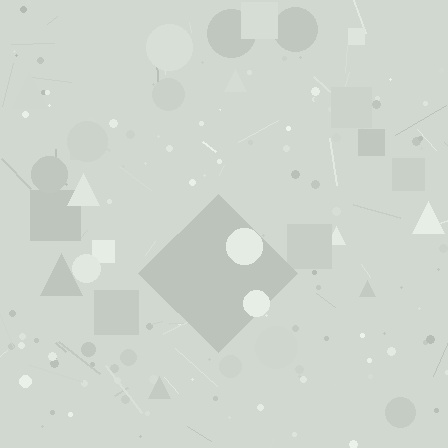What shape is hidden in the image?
A diamond is hidden in the image.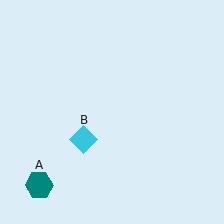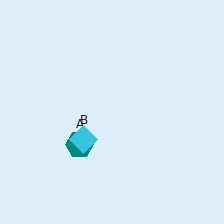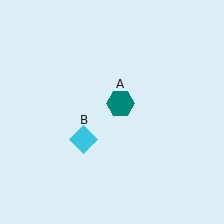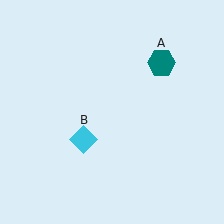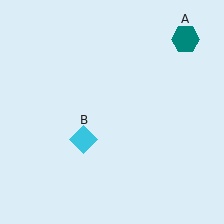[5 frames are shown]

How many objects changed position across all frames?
1 object changed position: teal hexagon (object A).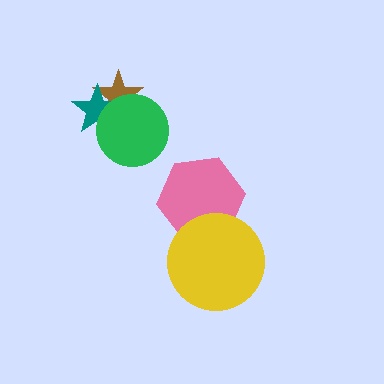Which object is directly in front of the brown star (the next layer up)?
The teal star is directly in front of the brown star.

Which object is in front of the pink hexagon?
The yellow circle is in front of the pink hexagon.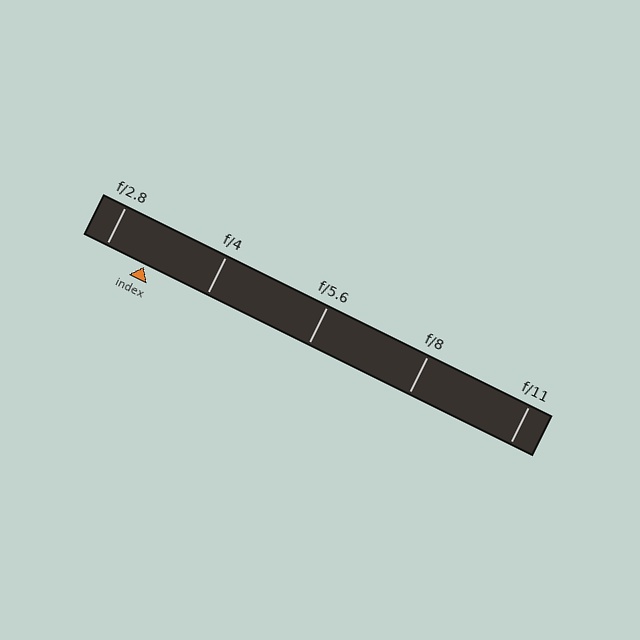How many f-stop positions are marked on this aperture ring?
There are 5 f-stop positions marked.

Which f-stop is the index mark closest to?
The index mark is closest to f/2.8.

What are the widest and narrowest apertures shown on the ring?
The widest aperture shown is f/2.8 and the narrowest is f/11.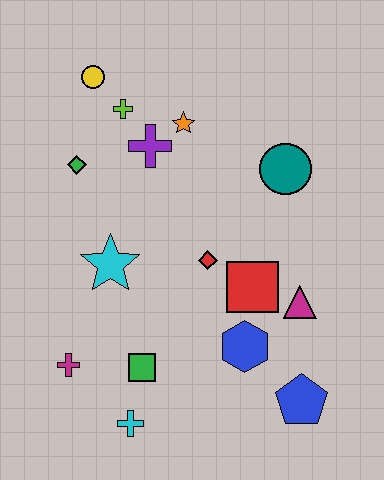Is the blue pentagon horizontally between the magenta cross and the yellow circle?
No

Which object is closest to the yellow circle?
The lime cross is closest to the yellow circle.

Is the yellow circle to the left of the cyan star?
Yes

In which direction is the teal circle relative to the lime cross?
The teal circle is to the right of the lime cross.